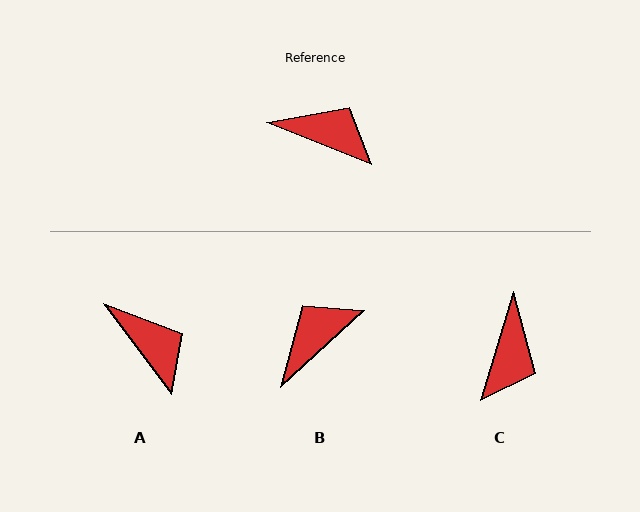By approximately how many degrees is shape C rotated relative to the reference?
Approximately 85 degrees clockwise.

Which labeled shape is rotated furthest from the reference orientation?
C, about 85 degrees away.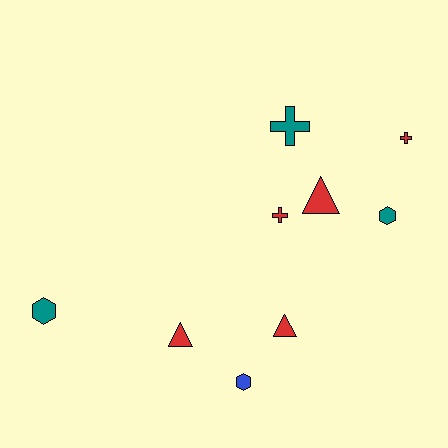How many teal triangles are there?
There are no teal triangles.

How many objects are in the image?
There are 9 objects.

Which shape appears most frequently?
Hexagon, with 3 objects.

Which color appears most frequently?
Red, with 5 objects.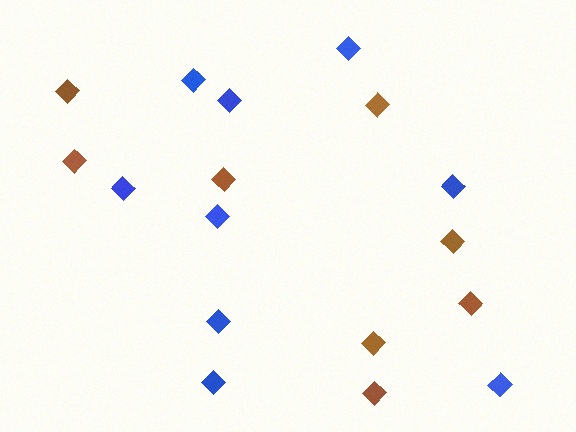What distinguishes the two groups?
There are 2 groups: one group of brown diamonds (8) and one group of blue diamonds (9).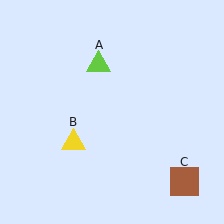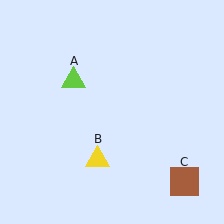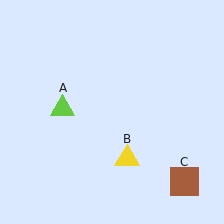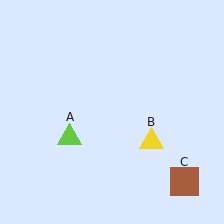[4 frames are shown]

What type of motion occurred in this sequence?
The lime triangle (object A), yellow triangle (object B) rotated counterclockwise around the center of the scene.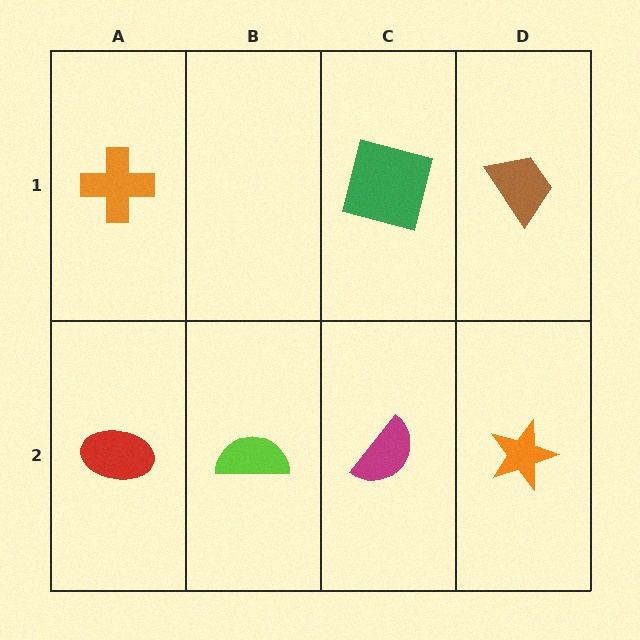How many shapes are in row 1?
3 shapes.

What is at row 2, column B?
A lime semicircle.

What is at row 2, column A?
A red ellipse.